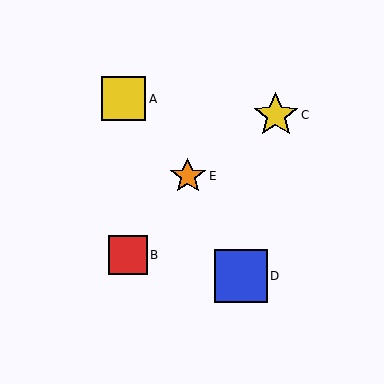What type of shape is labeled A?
Shape A is a yellow square.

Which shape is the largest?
The blue square (labeled D) is the largest.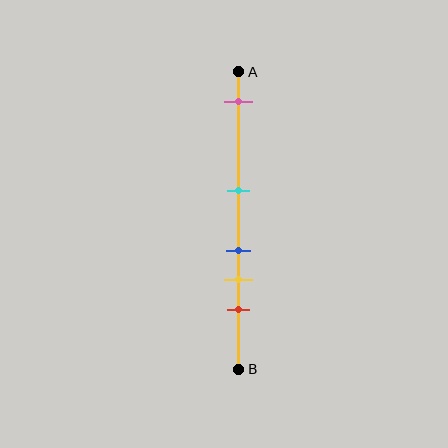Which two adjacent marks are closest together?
The blue and yellow marks are the closest adjacent pair.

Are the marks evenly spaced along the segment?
No, the marks are not evenly spaced.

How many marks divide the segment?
There are 5 marks dividing the segment.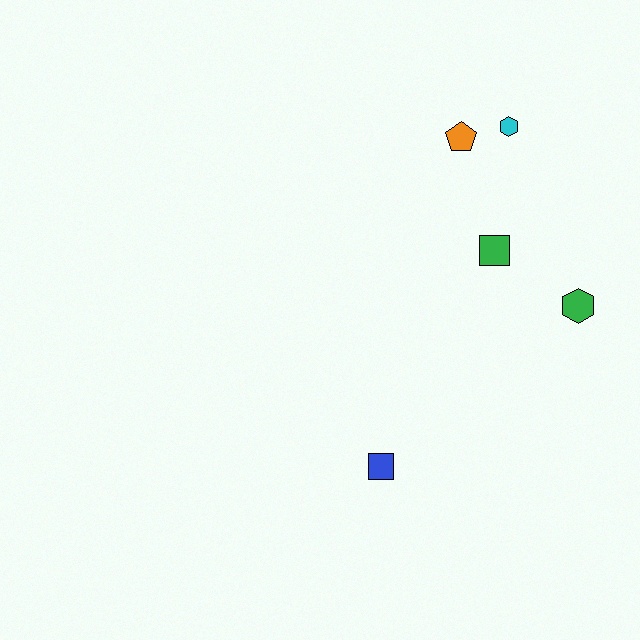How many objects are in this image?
There are 5 objects.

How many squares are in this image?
There are 2 squares.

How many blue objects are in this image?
There is 1 blue object.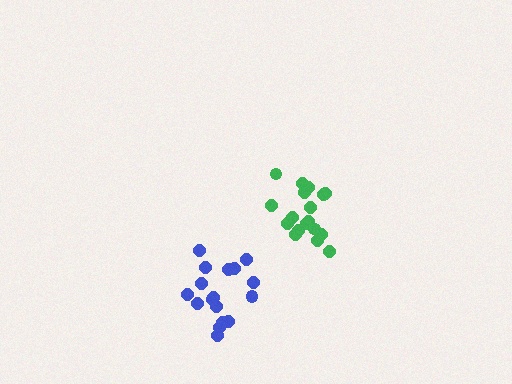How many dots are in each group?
Group 1: 18 dots, Group 2: 17 dots (35 total).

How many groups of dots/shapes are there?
There are 2 groups.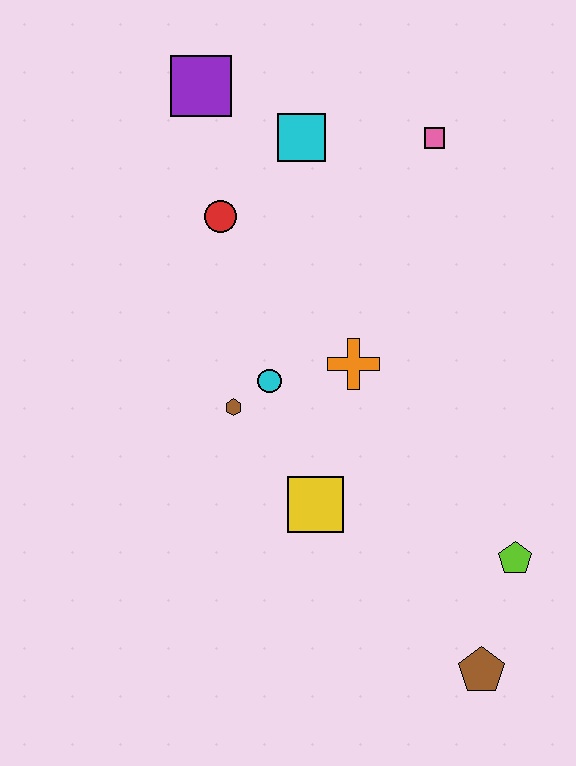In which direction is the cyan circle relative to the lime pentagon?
The cyan circle is to the left of the lime pentagon.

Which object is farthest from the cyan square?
The brown pentagon is farthest from the cyan square.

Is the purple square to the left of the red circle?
Yes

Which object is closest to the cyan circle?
The brown hexagon is closest to the cyan circle.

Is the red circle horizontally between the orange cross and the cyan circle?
No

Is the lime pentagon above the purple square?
No